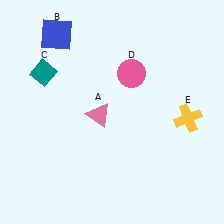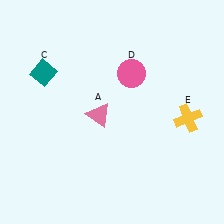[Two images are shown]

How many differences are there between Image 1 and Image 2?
There is 1 difference between the two images.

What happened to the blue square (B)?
The blue square (B) was removed in Image 2. It was in the top-left area of Image 1.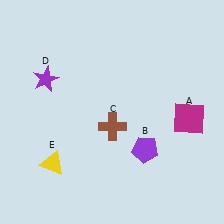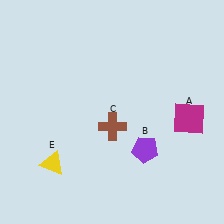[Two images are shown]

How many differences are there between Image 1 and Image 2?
There is 1 difference between the two images.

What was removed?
The purple star (D) was removed in Image 2.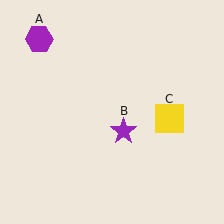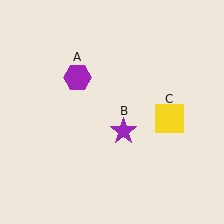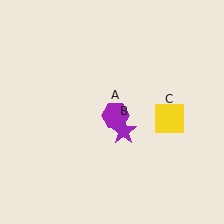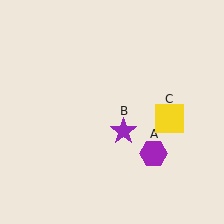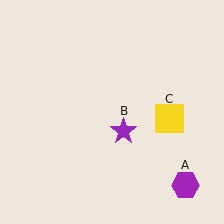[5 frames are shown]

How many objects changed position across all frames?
1 object changed position: purple hexagon (object A).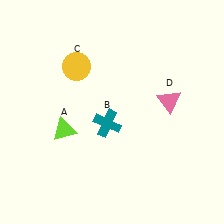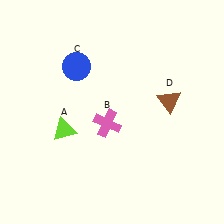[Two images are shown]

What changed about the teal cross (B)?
In Image 1, B is teal. In Image 2, it changed to pink.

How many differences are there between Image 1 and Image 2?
There are 3 differences between the two images.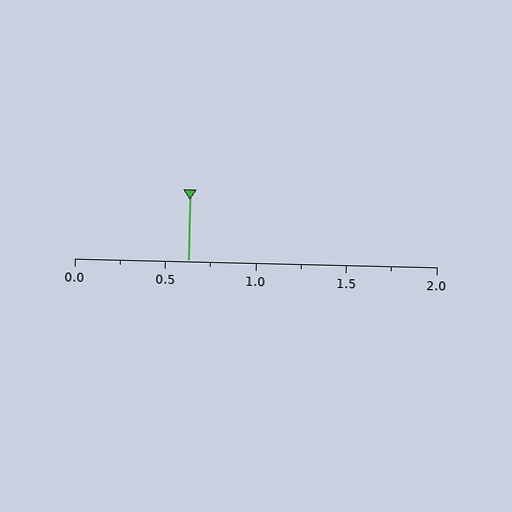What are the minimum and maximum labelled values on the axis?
The axis runs from 0.0 to 2.0.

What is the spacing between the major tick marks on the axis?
The major ticks are spaced 0.5 apart.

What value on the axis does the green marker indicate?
The marker indicates approximately 0.62.